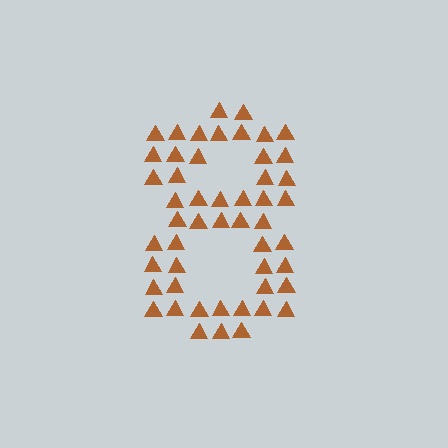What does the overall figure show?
The overall figure shows the digit 8.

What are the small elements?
The small elements are triangles.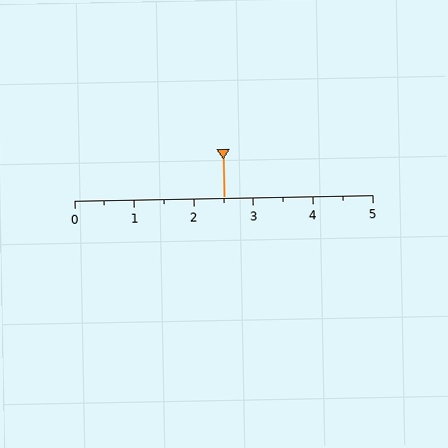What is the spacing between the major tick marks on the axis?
The major ticks are spaced 1 apart.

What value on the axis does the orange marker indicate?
The marker indicates approximately 2.5.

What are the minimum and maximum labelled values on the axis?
The axis runs from 0 to 5.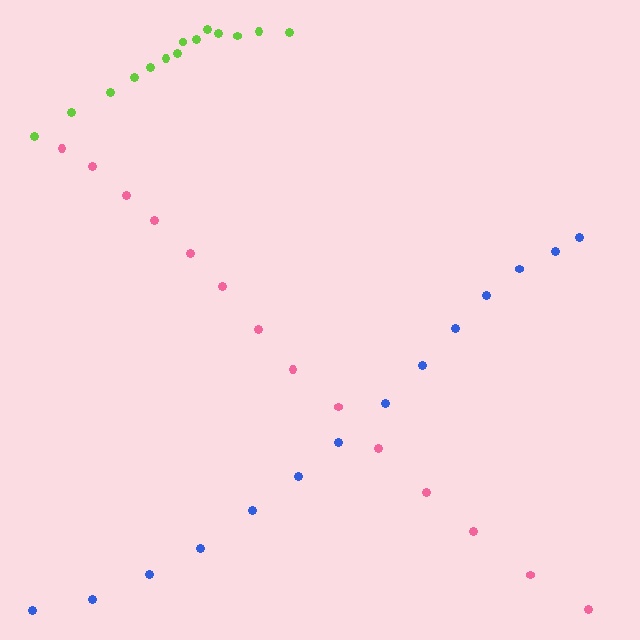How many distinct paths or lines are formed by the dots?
There are 3 distinct paths.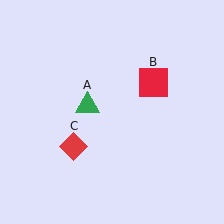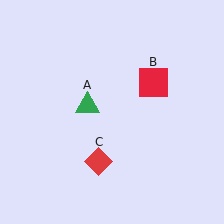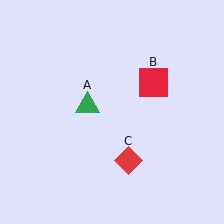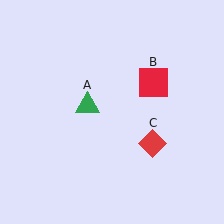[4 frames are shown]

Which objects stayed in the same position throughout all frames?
Green triangle (object A) and red square (object B) remained stationary.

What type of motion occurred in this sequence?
The red diamond (object C) rotated counterclockwise around the center of the scene.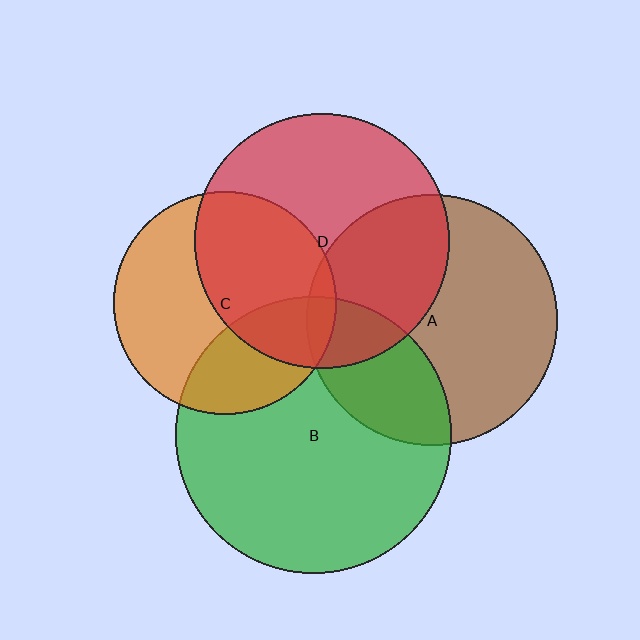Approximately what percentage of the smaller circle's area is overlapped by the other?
Approximately 30%.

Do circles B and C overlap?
Yes.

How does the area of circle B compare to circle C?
Approximately 1.5 times.